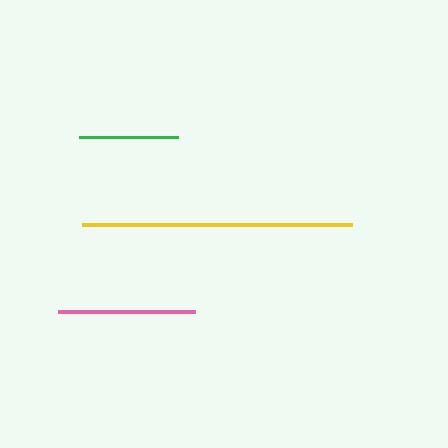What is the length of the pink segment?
The pink segment is approximately 136 pixels long.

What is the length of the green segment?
The green segment is approximately 99 pixels long.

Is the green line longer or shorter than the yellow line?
The yellow line is longer than the green line.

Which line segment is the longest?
The yellow line is the longest at approximately 270 pixels.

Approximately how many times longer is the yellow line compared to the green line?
The yellow line is approximately 2.7 times the length of the green line.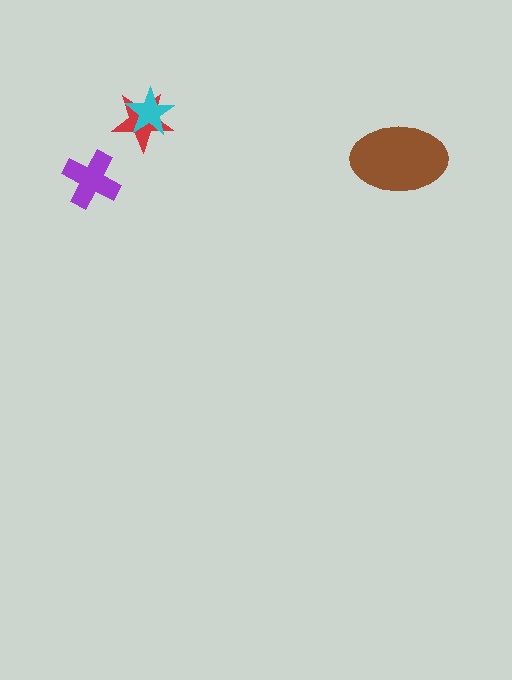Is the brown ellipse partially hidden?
No, no other shape covers it.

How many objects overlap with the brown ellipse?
0 objects overlap with the brown ellipse.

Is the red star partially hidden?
Yes, it is partially covered by another shape.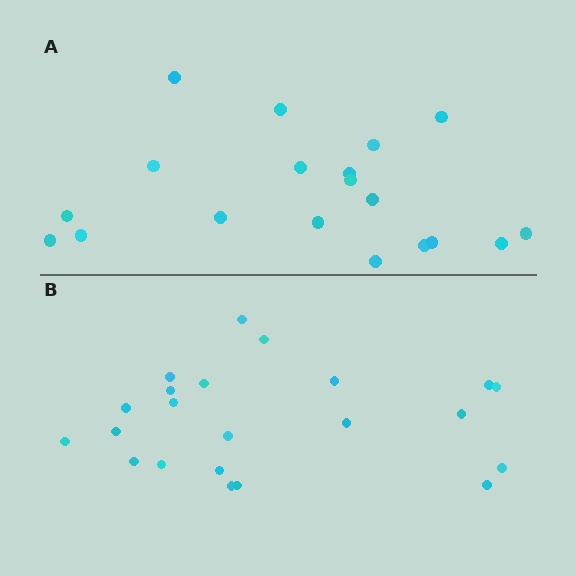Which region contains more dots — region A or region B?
Region B (the bottom region) has more dots.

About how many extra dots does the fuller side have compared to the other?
Region B has just a few more — roughly 2 or 3 more dots than region A.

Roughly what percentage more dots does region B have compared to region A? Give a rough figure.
About 15% more.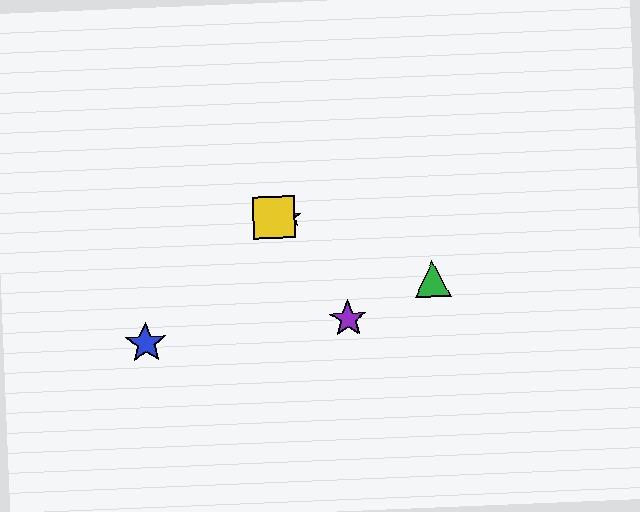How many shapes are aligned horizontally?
2 shapes (the red star, the yellow square) are aligned horizontally.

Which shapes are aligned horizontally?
The red star, the yellow square are aligned horizontally.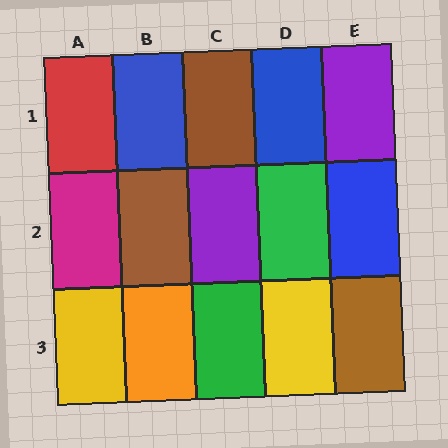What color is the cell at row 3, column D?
Yellow.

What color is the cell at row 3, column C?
Green.